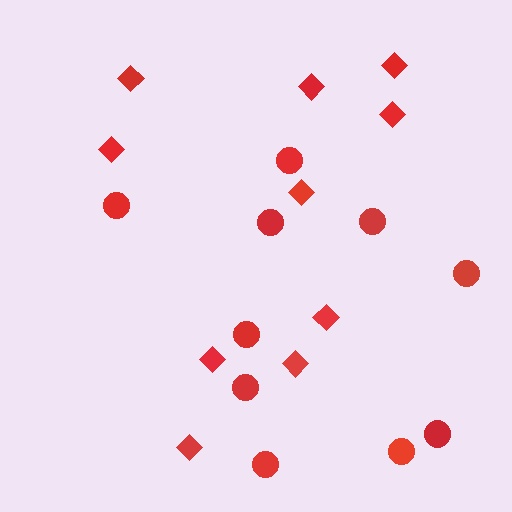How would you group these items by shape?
There are 2 groups: one group of circles (10) and one group of diamonds (10).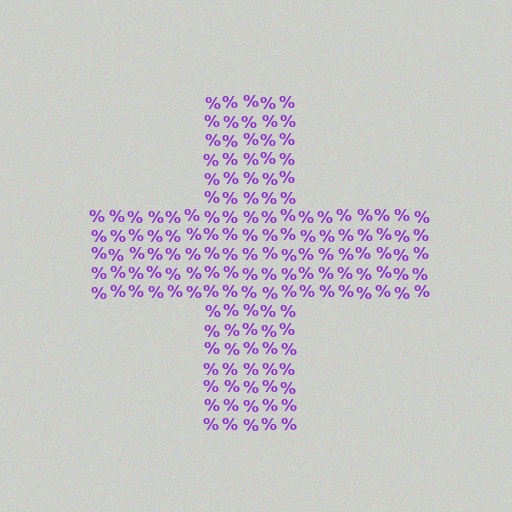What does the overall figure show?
The overall figure shows a cross.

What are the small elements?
The small elements are percent signs.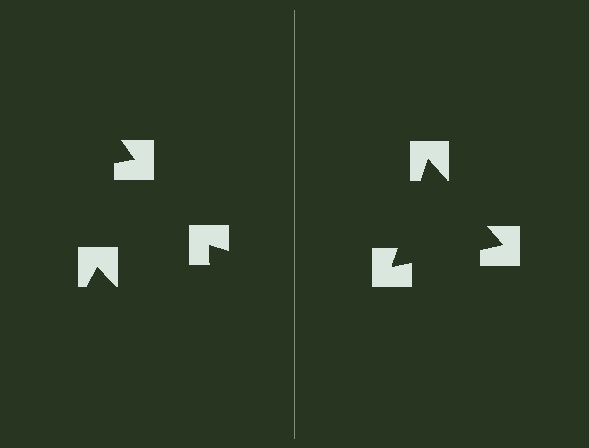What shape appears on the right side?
An illusory triangle.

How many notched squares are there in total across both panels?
6 — 3 on each side.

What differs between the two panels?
The notched squares are positioned identically on both sides; only the wedge orientations differ. On the right they align to a triangle; on the left they are misaligned.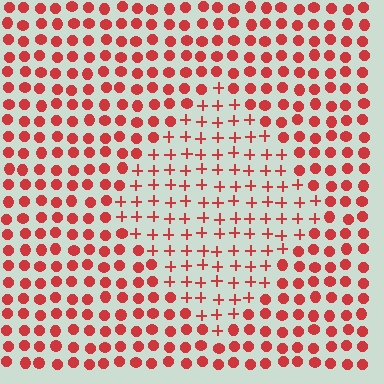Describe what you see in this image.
The image is filled with small red elements arranged in a uniform grid. A diamond-shaped region contains plus signs, while the surrounding area contains circles. The boundary is defined purely by the change in element shape.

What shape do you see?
I see a diamond.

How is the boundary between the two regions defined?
The boundary is defined by a change in element shape: plus signs inside vs. circles outside. All elements share the same color and spacing.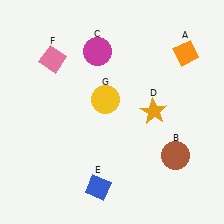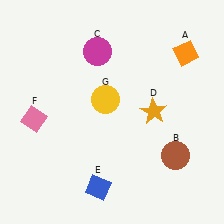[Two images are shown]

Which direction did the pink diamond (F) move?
The pink diamond (F) moved down.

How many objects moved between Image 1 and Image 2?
1 object moved between the two images.